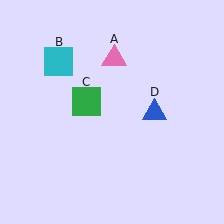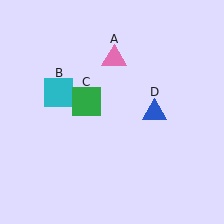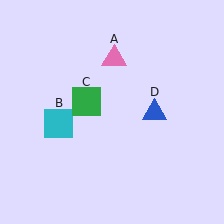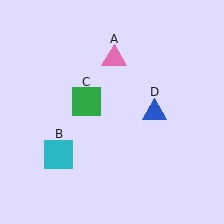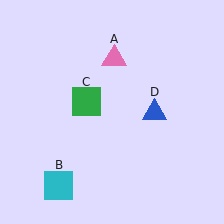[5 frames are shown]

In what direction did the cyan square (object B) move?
The cyan square (object B) moved down.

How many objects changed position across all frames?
1 object changed position: cyan square (object B).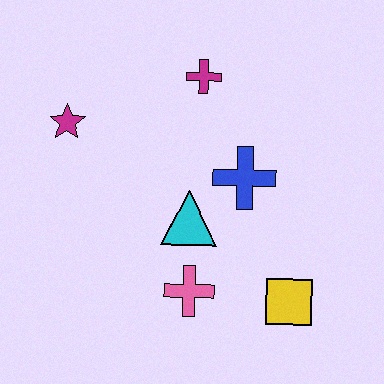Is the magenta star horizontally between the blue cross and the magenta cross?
No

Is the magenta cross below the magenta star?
No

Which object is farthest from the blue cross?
The magenta star is farthest from the blue cross.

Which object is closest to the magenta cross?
The blue cross is closest to the magenta cross.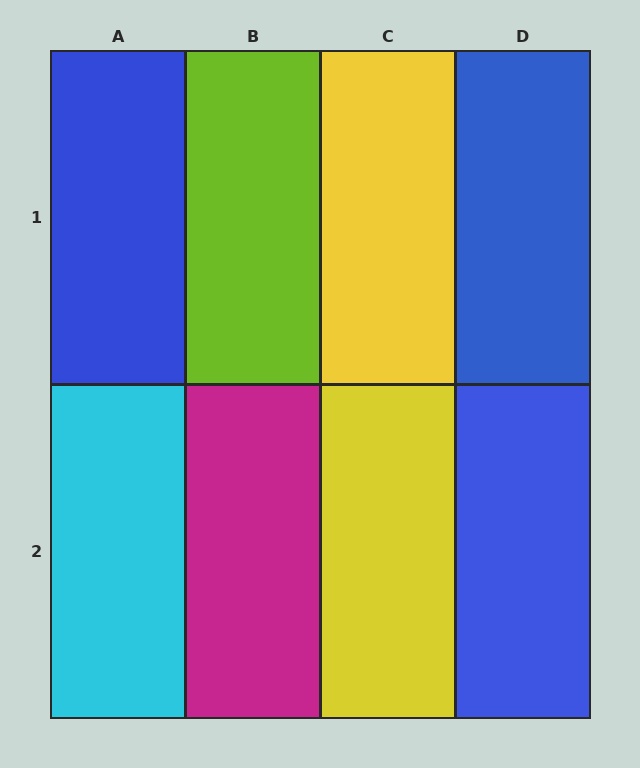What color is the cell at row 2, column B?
Magenta.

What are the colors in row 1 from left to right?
Blue, lime, yellow, blue.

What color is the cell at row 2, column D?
Blue.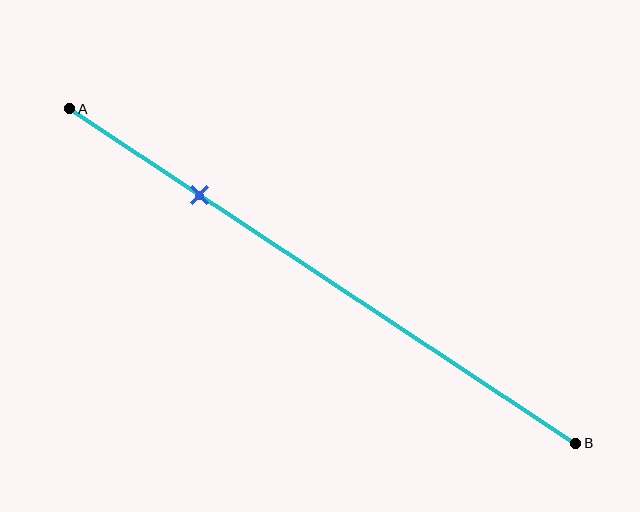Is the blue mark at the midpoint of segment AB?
No, the mark is at about 25% from A, not at the 50% midpoint.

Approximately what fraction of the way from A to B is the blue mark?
The blue mark is approximately 25% of the way from A to B.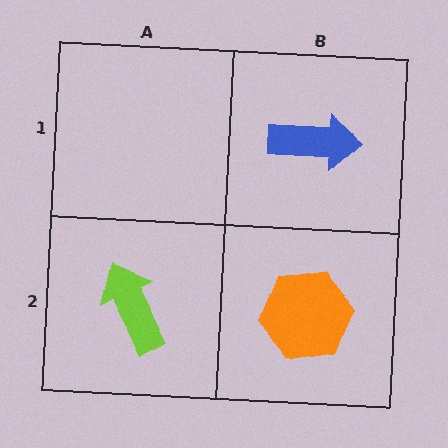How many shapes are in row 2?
2 shapes.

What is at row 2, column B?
An orange hexagon.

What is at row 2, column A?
A lime arrow.